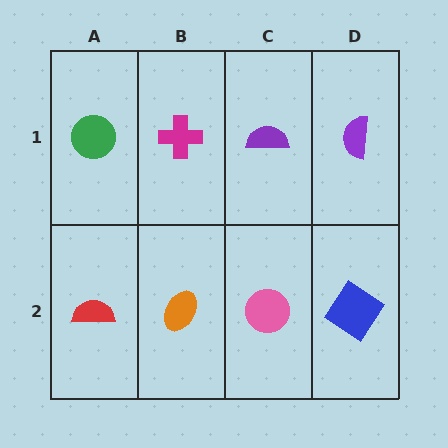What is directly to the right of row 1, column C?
A purple semicircle.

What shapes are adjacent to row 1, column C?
A pink circle (row 2, column C), a magenta cross (row 1, column B), a purple semicircle (row 1, column D).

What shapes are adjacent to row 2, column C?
A purple semicircle (row 1, column C), an orange ellipse (row 2, column B), a blue diamond (row 2, column D).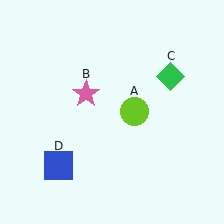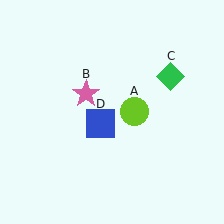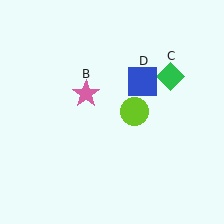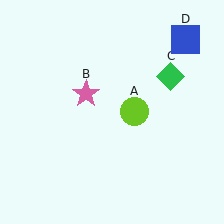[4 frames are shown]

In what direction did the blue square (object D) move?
The blue square (object D) moved up and to the right.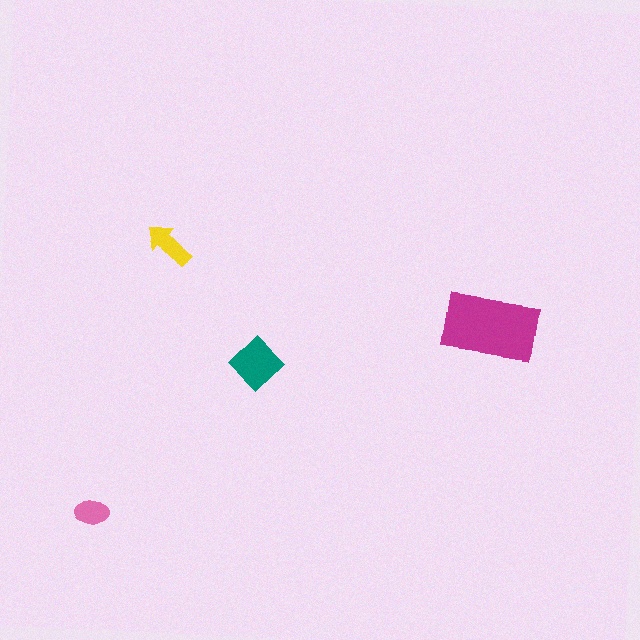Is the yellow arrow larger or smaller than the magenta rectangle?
Smaller.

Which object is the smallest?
The pink ellipse.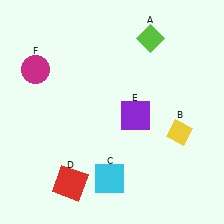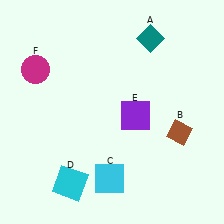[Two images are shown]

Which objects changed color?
A changed from lime to teal. B changed from yellow to brown. D changed from red to cyan.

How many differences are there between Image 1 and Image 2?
There are 3 differences between the two images.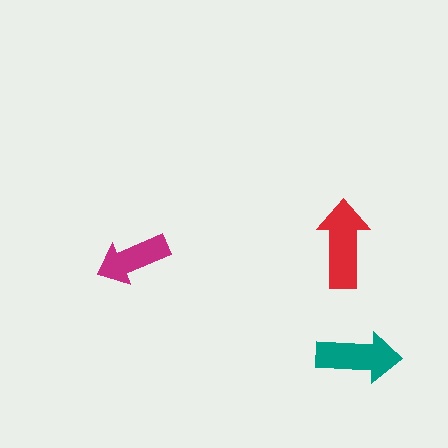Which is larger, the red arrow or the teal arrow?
The red one.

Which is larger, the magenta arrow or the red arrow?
The red one.